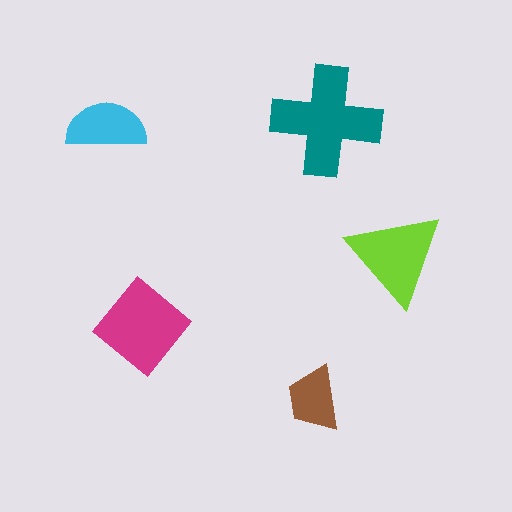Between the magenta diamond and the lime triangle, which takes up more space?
The magenta diamond.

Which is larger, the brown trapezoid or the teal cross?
The teal cross.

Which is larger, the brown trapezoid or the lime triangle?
The lime triangle.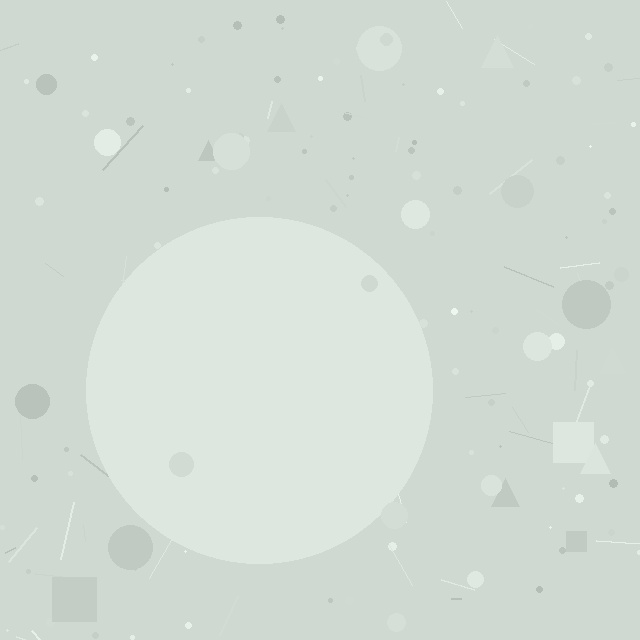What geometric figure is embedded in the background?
A circle is embedded in the background.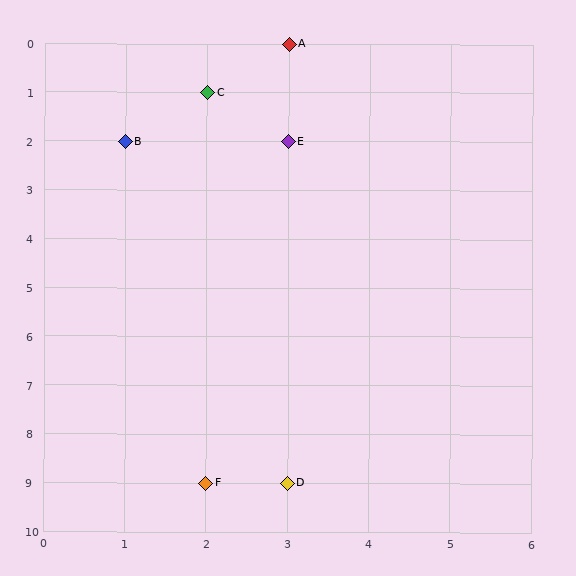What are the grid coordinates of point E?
Point E is at grid coordinates (3, 2).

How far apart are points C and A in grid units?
Points C and A are 1 column and 1 row apart (about 1.4 grid units diagonally).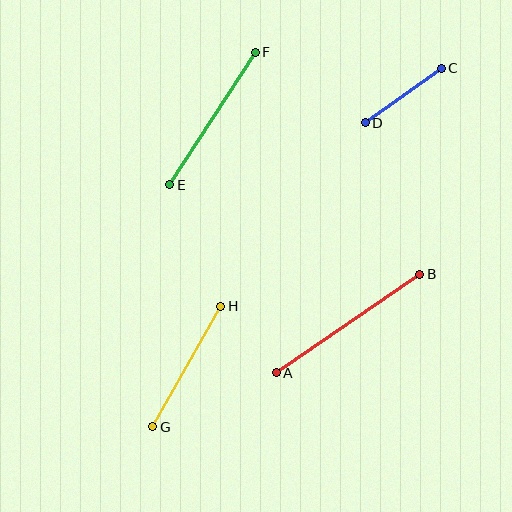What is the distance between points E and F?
The distance is approximately 158 pixels.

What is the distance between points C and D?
The distance is approximately 93 pixels.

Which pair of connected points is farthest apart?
Points A and B are farthest apart.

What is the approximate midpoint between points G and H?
The midpoint is at approximately (187, 366) pixels.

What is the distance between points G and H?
The distance is approximately 138 pixels.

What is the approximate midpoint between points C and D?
The midpoint is at approximately (403, 95) pixels.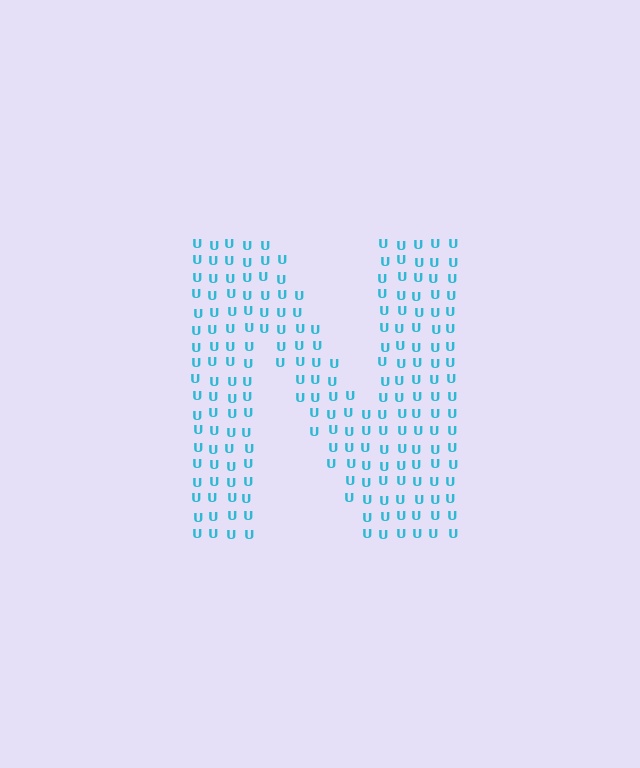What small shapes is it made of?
It is made of small letter U's.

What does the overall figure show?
The overall figure shows the letter N.